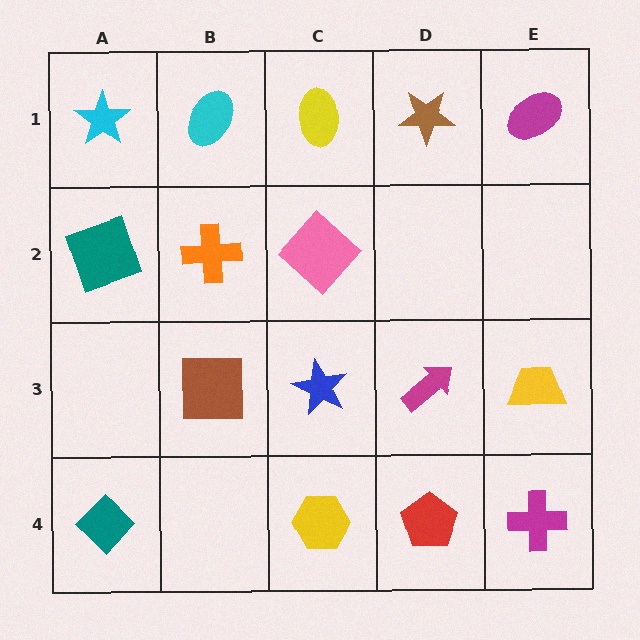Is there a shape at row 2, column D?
No, that cell is empty.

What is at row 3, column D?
A magenta arrow.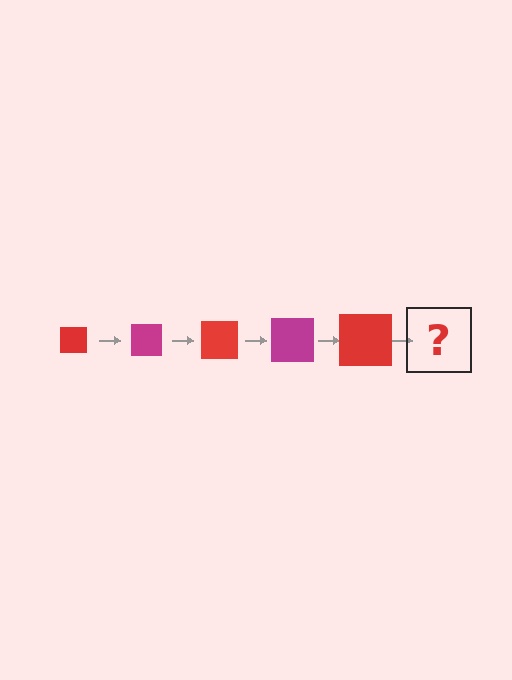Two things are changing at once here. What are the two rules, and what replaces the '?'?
The two rules are that the square grows larger each step and the color cycles through red and magenta. The '?' should be a magenta square, larger than the previous one.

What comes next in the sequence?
The next element should be a magenta square, larger than the previous one.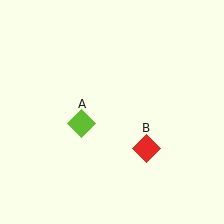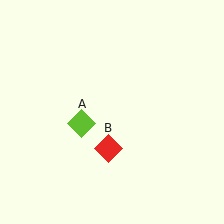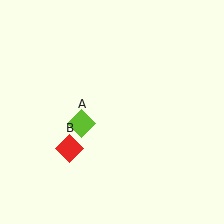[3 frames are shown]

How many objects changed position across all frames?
1 object changed position: red diamond (object B).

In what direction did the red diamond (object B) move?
The red diamond (object B) moved left.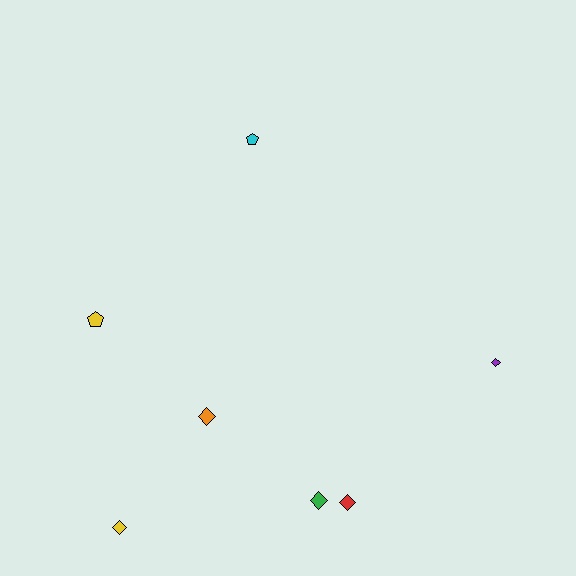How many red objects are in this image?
There is 1 red object.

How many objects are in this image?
There are 7 objects.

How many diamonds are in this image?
There are 5 diamonds.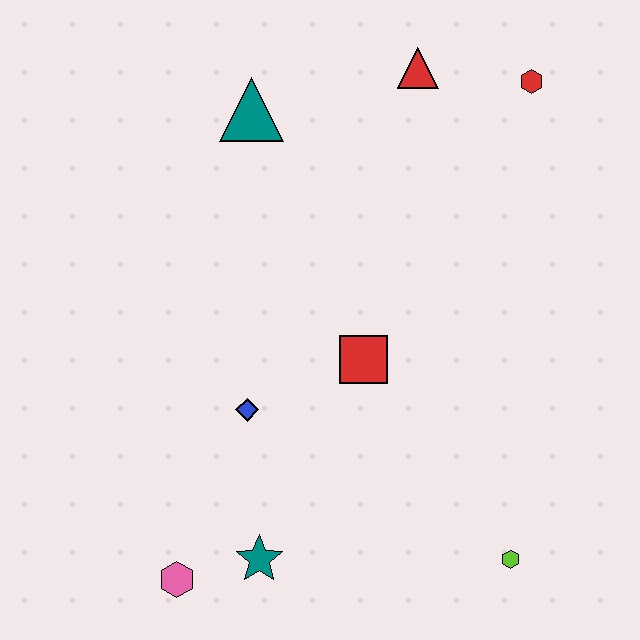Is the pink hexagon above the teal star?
No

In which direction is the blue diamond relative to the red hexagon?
The blue diamond is below the red hexagon.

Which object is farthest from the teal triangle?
The lime hexagon is farthest from the teal triangle.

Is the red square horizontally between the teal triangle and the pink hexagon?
No